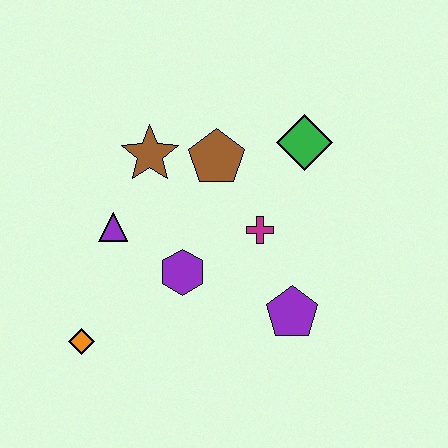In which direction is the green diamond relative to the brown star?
The green diamond is to the right of the brown star.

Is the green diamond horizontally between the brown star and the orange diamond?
No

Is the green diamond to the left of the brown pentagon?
No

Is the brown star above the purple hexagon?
Yes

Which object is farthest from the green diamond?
The orange diamond is farthest from the green diamond.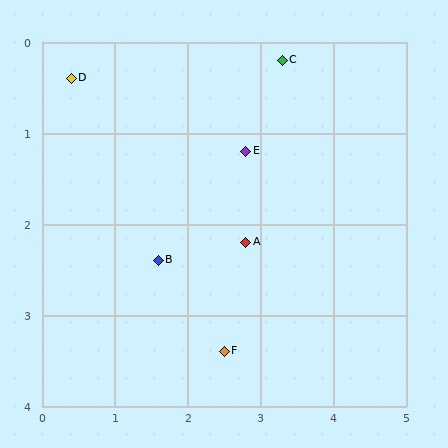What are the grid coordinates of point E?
Point E is at approximately (2.8, 1.2).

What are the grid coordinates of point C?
Point C is at approximately (3.3, 0.2).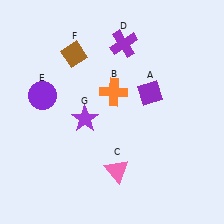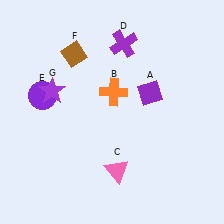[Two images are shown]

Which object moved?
The purple star (G) moved left.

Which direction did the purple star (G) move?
The purple star (G) moved left.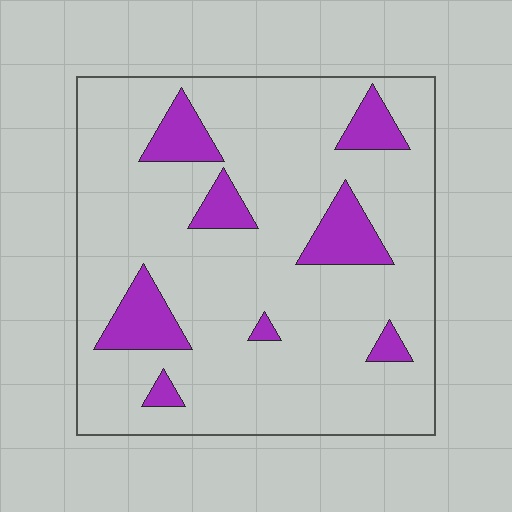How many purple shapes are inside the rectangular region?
8.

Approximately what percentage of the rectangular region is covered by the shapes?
Approximately 15%.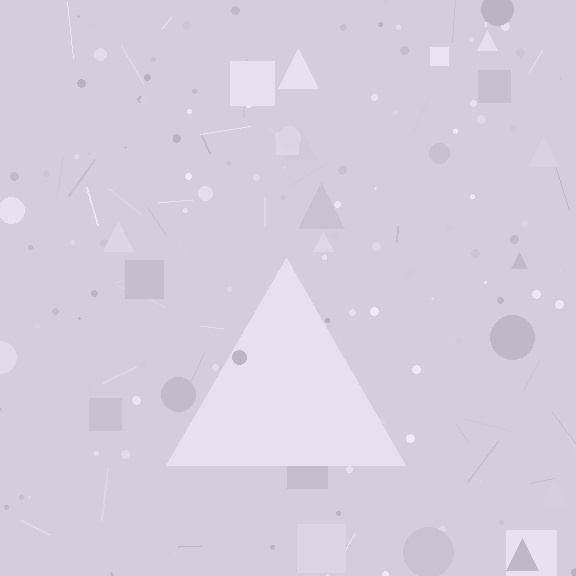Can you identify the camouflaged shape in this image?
The camouflaged shape is a triangle.